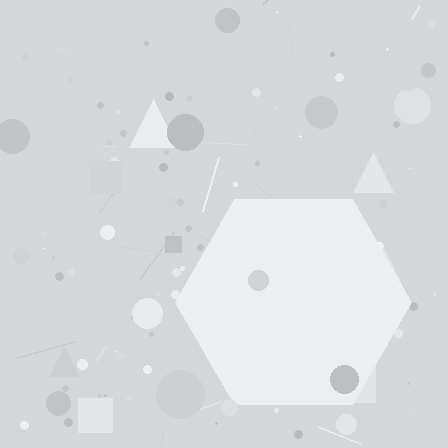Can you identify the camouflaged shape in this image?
The camouflaged shape is a hexagon.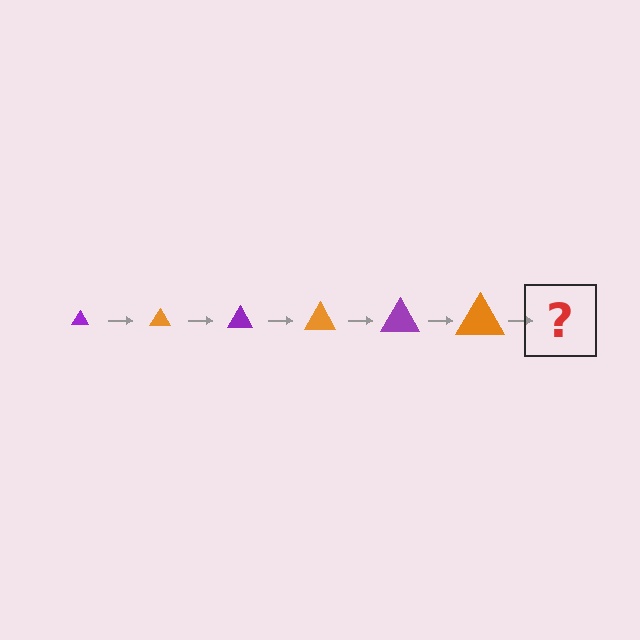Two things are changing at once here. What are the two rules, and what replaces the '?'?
The two rules are that the triangle grows larger each step and the color cycles through purple and orange. The '?' should be a purple triangle, larger than the previous one.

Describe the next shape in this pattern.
It should be a purple triangle, larger than the previous one.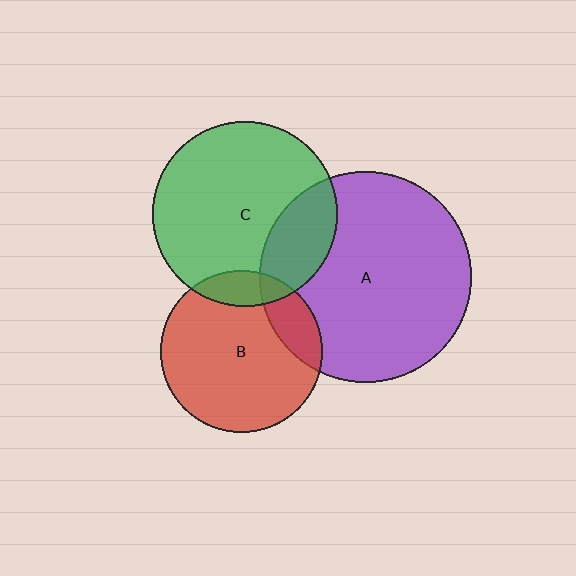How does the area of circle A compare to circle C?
Approximately 1.3 times.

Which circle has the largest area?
Circle A (purple).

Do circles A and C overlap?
Yes.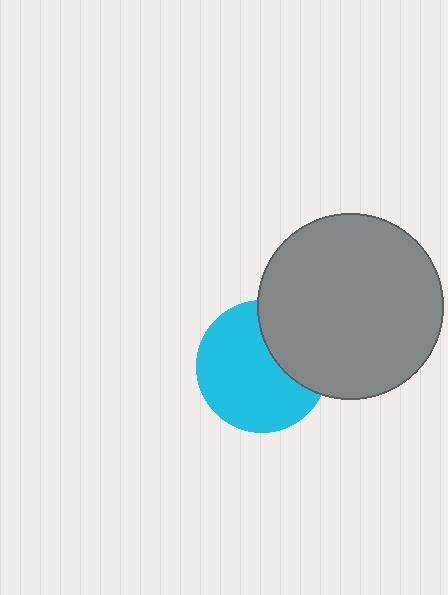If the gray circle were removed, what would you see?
You would see the complete cyan circle.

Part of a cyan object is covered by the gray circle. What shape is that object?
It is a circle.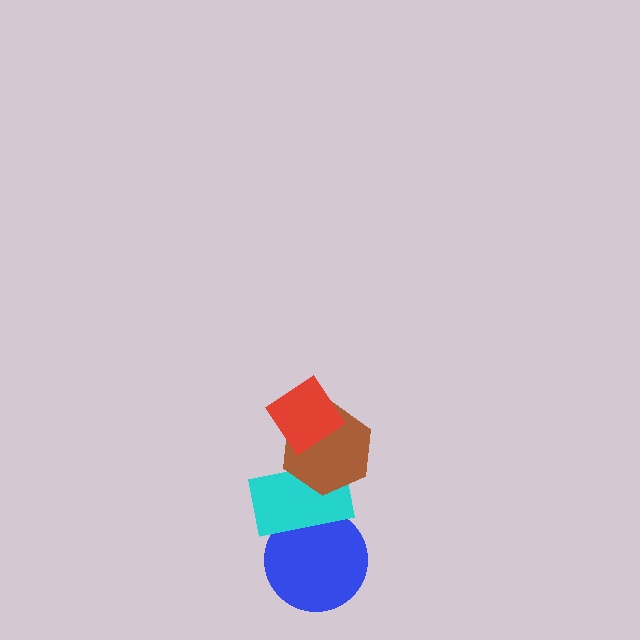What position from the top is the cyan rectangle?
The cyan rectangle is 3rd from the top.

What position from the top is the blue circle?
The blue circle is 4th from the top.